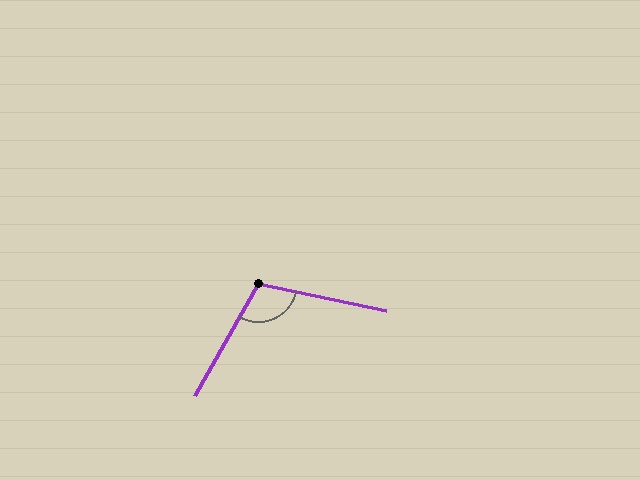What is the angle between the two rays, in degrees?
Approximately 108 degrees.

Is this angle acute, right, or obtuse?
It is obtuse.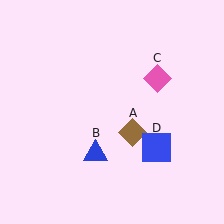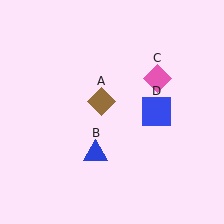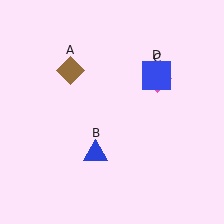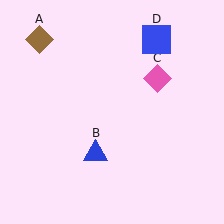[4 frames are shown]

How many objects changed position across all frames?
2 objects changed position: brown diamond (object A), blue square (object D).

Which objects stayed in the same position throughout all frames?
Blue triangle (object B) and pink diamond (object C) remained stationary.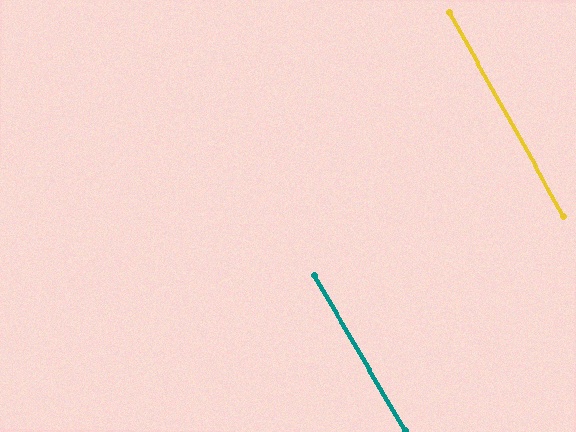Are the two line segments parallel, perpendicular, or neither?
Parallel — their directions differ by only 0.8°.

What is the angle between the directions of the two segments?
Approximately 1 degree.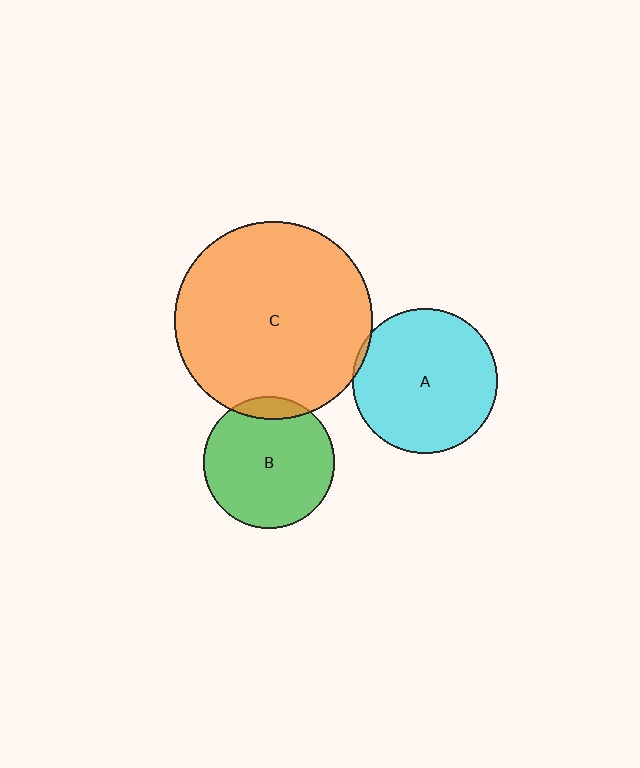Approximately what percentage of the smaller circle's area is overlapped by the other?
Approximately 10%.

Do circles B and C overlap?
Yes.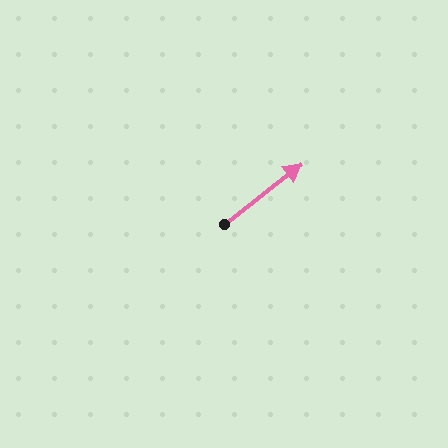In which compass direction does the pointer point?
Northeast.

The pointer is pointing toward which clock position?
Roughly 2 o'clock.